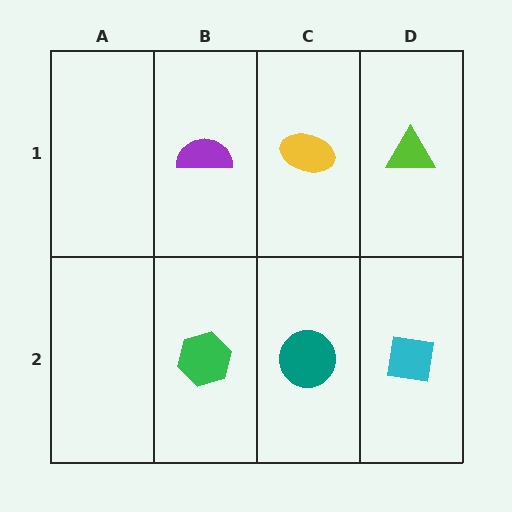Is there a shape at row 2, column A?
No, that cell is empty.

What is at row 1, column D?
A lime triangle.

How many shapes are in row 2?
3 shapes.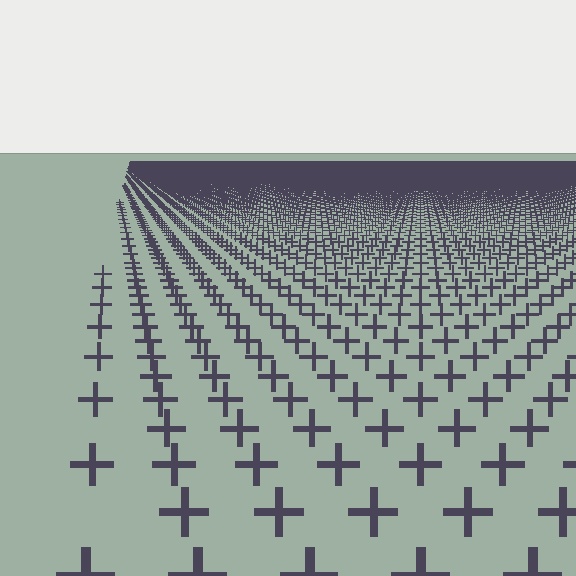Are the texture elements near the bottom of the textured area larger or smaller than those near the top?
Larger. Near the bottom, elements are closer to the viewer and appear at a bigger on-screen size.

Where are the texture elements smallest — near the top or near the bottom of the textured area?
Near the top.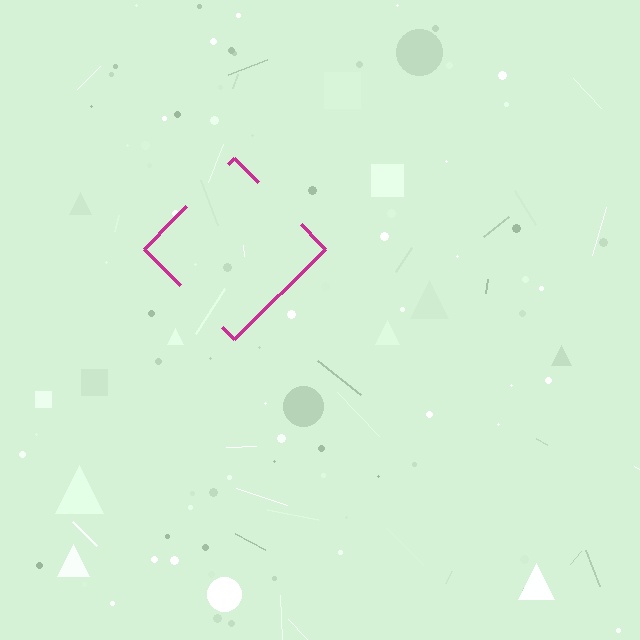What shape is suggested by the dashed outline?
The dashed outline suggests a diamond.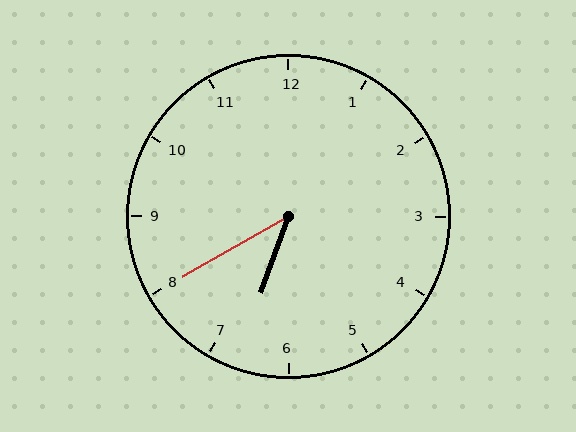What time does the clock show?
6:40.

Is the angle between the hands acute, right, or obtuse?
It is acute.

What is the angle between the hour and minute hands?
Approximately 40 degrees.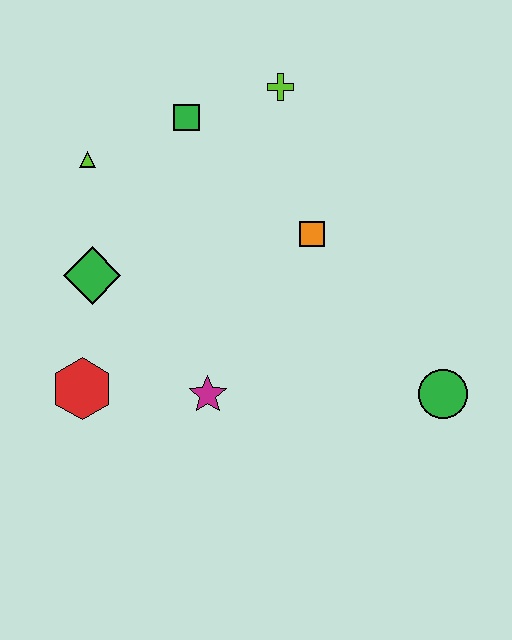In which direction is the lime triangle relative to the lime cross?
The lime triangle is to the left of the lime cross.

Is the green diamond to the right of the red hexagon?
Yes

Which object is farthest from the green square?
The green circle is farthest from the green square.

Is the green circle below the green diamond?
Yes